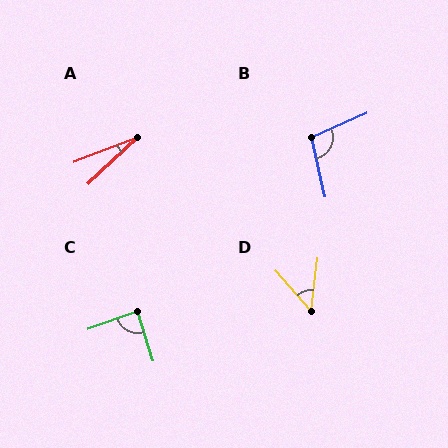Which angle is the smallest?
A, at approximately 22 degrees.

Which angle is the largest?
B, at approximately 101 degrees.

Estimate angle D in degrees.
Approximately 49 degrees.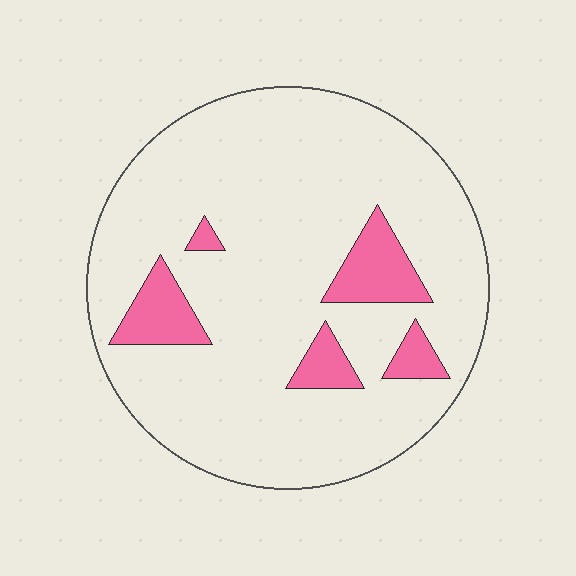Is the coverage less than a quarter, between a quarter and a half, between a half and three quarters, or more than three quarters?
Less than a quarter.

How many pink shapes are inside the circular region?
5.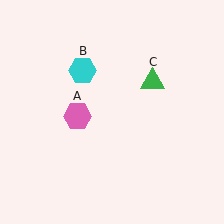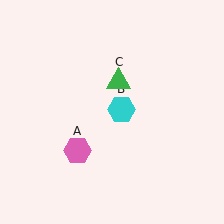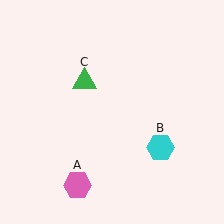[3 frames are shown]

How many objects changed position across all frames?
3 objects changed position: pink hexagon (object A), cyan hexagon (object B), green triangle (object C).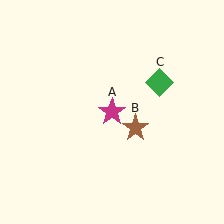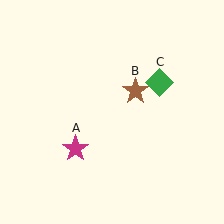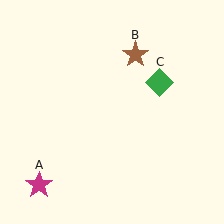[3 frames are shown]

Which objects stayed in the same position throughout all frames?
Green diamond (object C) remained stationary.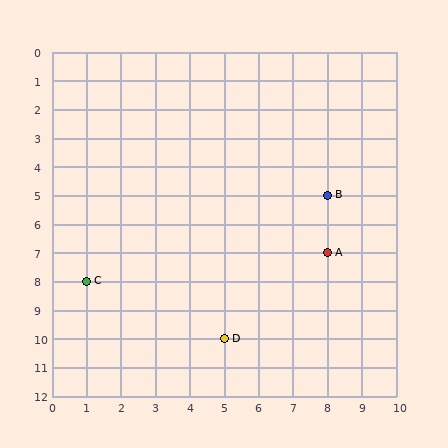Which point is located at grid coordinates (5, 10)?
Point D is at (5, 10).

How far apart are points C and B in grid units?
Points C and B are 7 columns and 3 rows apart (about 7.6 grid units diagonally).